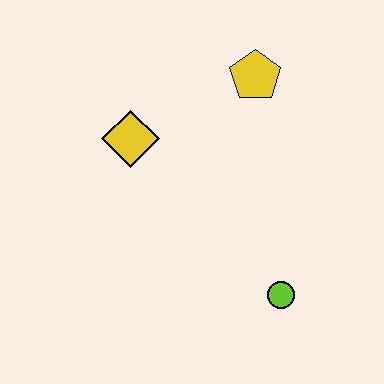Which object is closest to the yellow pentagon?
The yellow diamond is closest to the yellow pentagon.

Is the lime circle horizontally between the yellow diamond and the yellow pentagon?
No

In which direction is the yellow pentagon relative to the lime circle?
The yellow pentagon is above the lime circle.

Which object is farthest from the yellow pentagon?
The lime circle is farthest from the yellow pentagon.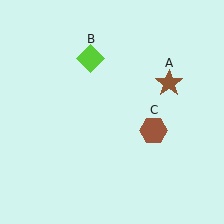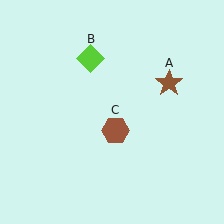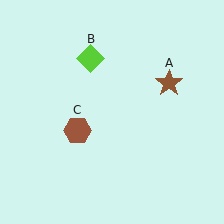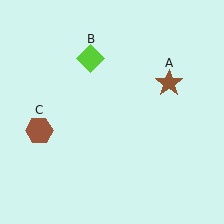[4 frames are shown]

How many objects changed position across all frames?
1 object changed position: brown hexagon (object C).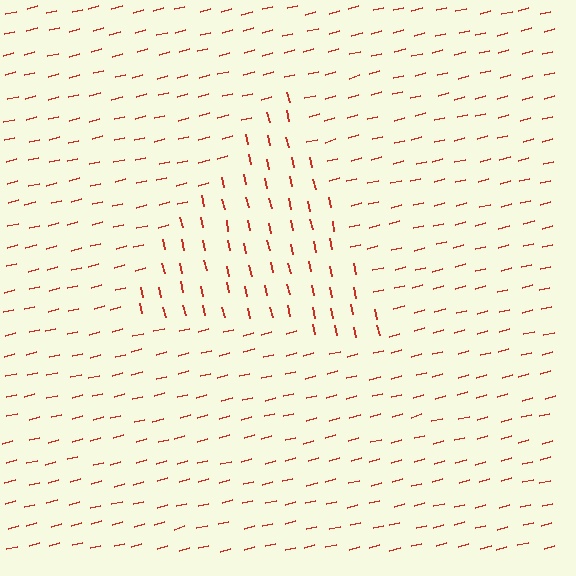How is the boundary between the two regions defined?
The boundary is defined purely by a change in line orientation (approximately 88 degrees difference). All lines are the same color and thickness.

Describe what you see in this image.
The image is filled with small red line segments. A triangle region in the image has lines oriented differently from the surrounding lines, creating a visible texture boundary.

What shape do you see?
I see a triangle.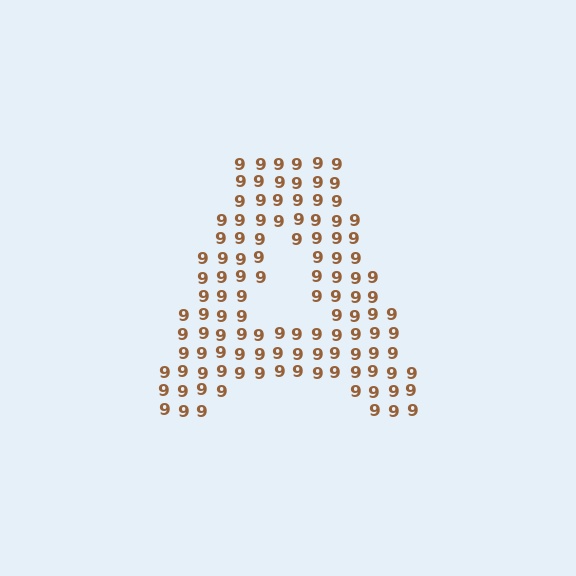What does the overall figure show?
The overall figure shows the letter A.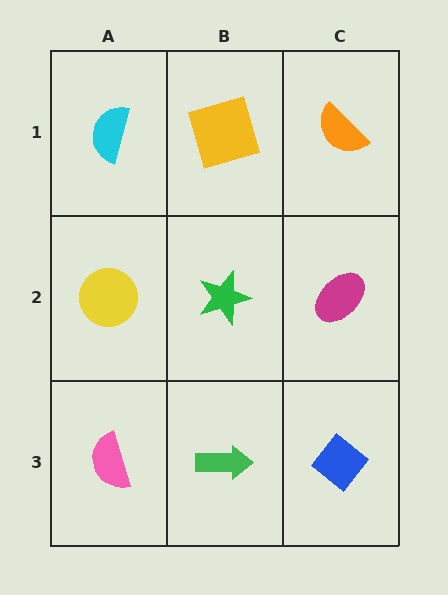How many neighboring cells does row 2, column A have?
3.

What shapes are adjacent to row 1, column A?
A yellow circle (row 2, column A), a yellow square (row 1, column B).